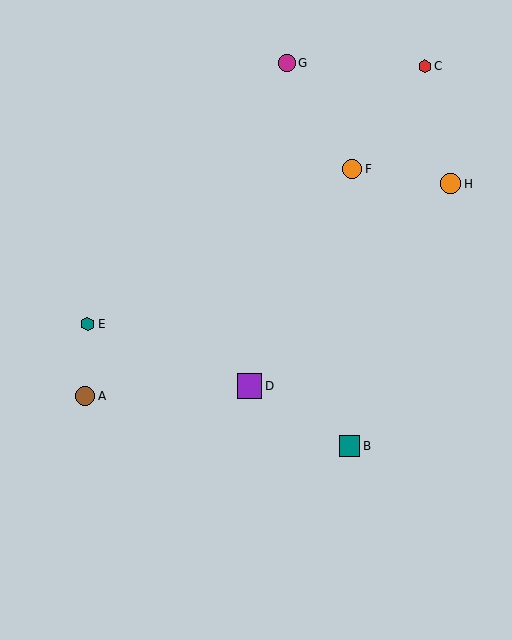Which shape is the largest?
The purple square (labeled D) is the largest.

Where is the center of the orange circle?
The center of the orange circle is at (352, 169).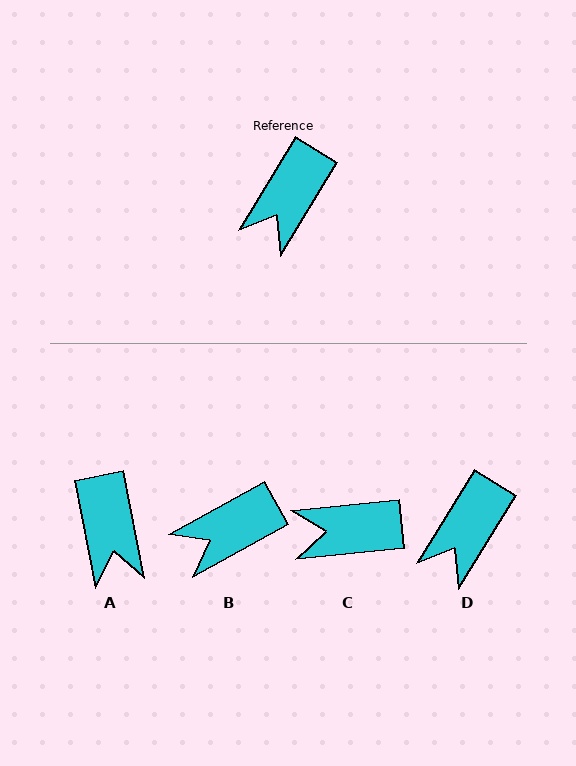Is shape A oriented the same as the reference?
No, it is off by about 43 degrees.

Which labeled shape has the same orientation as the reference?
D.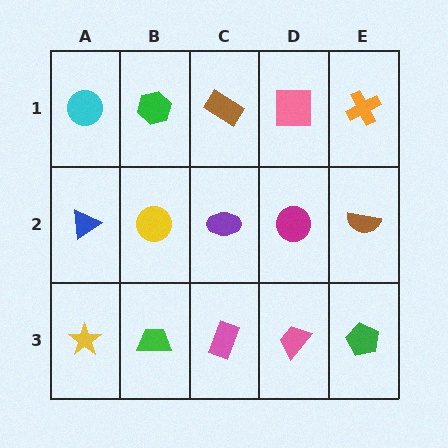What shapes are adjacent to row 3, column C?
A purple ellipse (row 2, column C), a green trapezoid (row 3, column B), a pink trapezoid (row 3, column D).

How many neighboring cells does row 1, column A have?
2.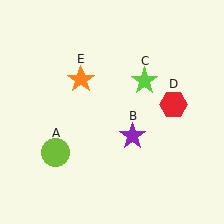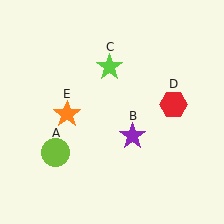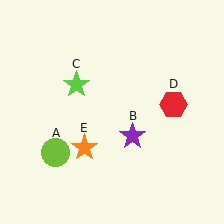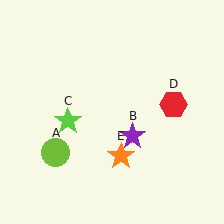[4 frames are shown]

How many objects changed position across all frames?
2 objects changed position: lime star (object C), orange star (object E).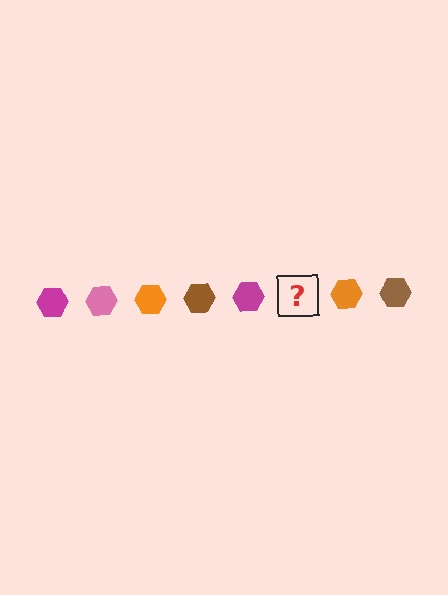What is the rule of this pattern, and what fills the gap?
The rule is that the pattern cycles through magenta, pink, orange, brown hexagons. The gap should be filled with a pink hexagon.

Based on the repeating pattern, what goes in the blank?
The blank should be a pink hexagon.